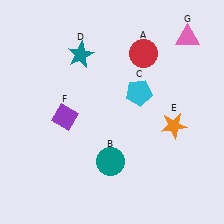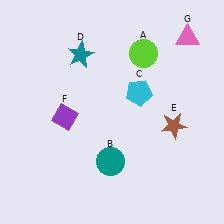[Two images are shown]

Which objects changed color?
A changed from red to lime. E changed from orange to brown.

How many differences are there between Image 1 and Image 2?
There are 2 differences between the two images.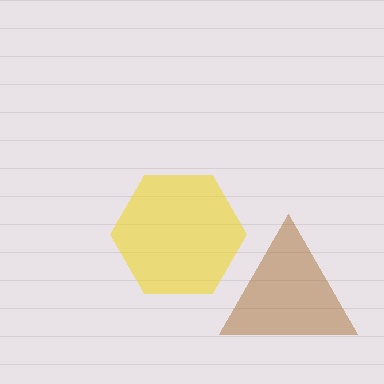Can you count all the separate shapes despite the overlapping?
Yes, there are 2 separate shapes.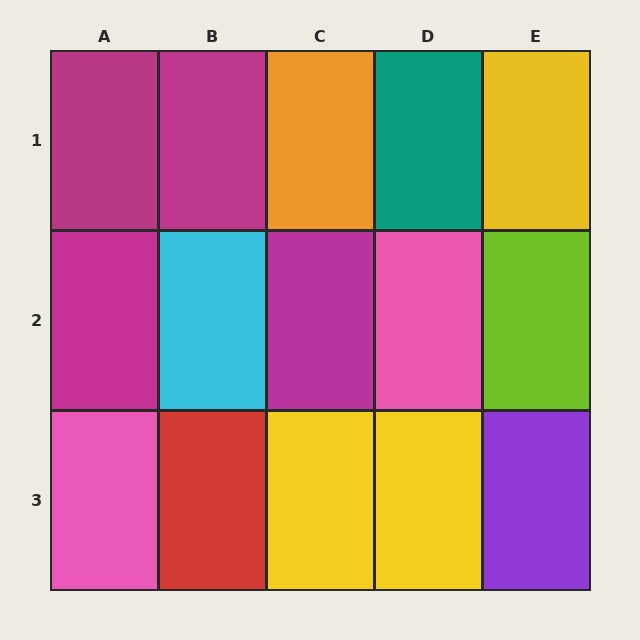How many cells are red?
1 cell is red.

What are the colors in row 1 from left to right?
Magenta, magenta, orange, teal, yellow.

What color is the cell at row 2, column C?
Magenta.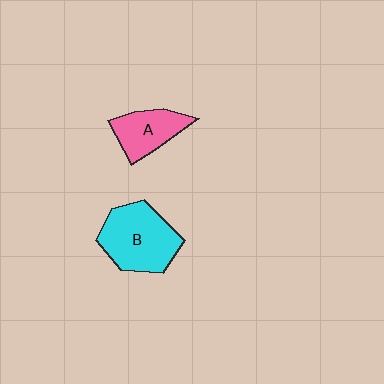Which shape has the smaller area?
Shape A (pink).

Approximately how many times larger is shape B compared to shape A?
Approximately 1.6 times.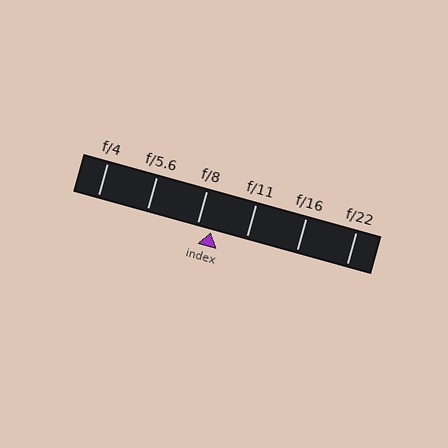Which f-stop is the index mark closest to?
The index mark is closest to f/8.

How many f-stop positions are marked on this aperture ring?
There are 6 f-stop positions marked.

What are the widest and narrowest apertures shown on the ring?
The widest aperture shown is f/4 and the narrowest is f/22.